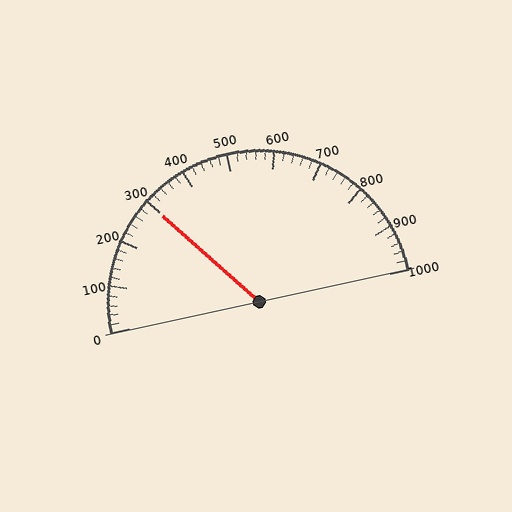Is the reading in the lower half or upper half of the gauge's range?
The reading is in the lower half of the range (0 to 1000).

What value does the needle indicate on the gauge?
The needle indicates approximately 300.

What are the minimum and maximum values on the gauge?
The gauge ranges from 0 to 1000.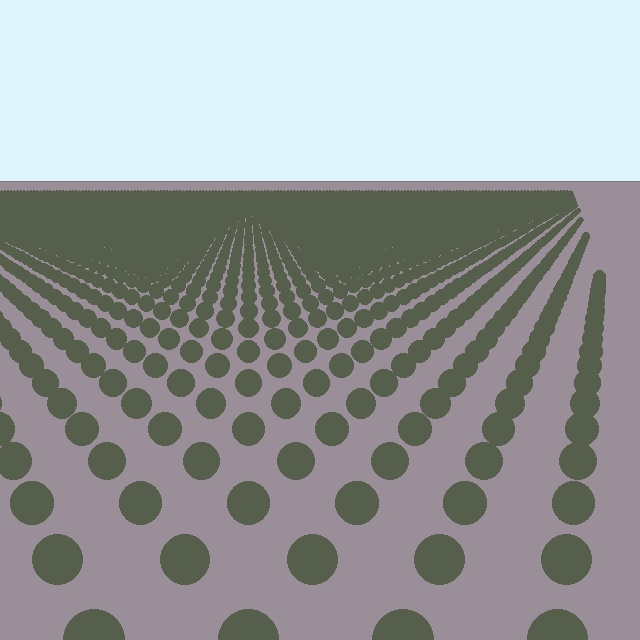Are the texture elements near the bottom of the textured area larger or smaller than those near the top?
Larger. Near the bottom, elements are closer to the viewer and appear at a bigger on-screen size.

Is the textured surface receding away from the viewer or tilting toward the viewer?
The surface is receding away from the viewer. Texture elements get smaller and denser toward the top.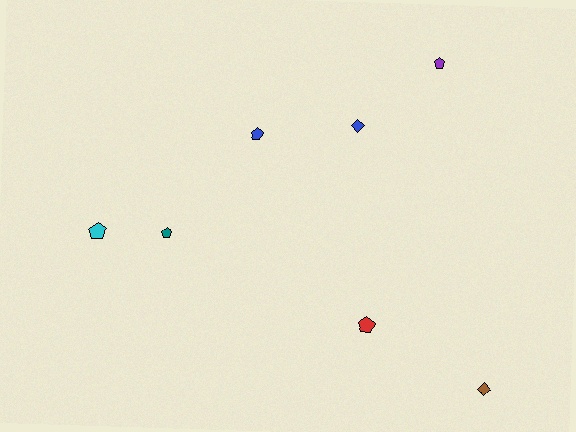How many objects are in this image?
There are 7 objects.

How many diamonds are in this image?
There are 2 diamonds.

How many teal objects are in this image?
There is 1 teal object.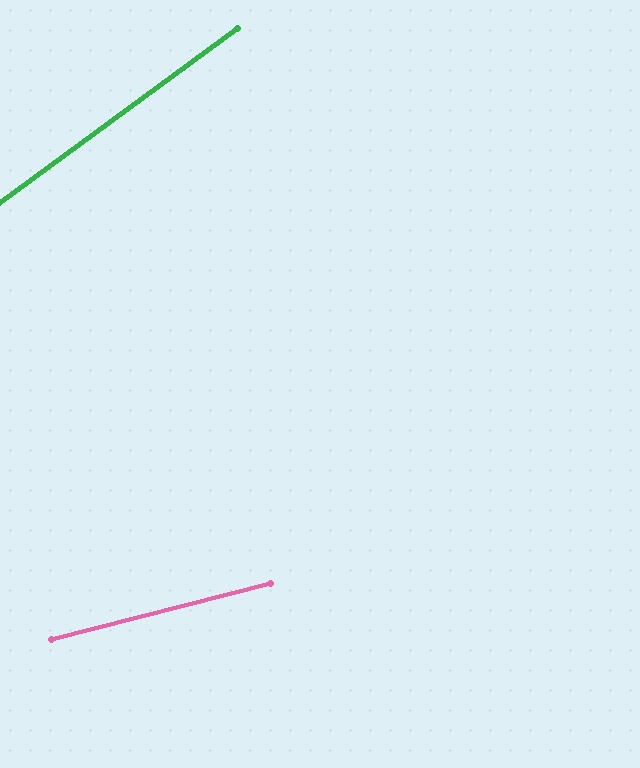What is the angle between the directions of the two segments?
Approximately 22 degrees.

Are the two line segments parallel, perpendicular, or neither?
Neither parallel nor perpendicular — they differ by about 22°.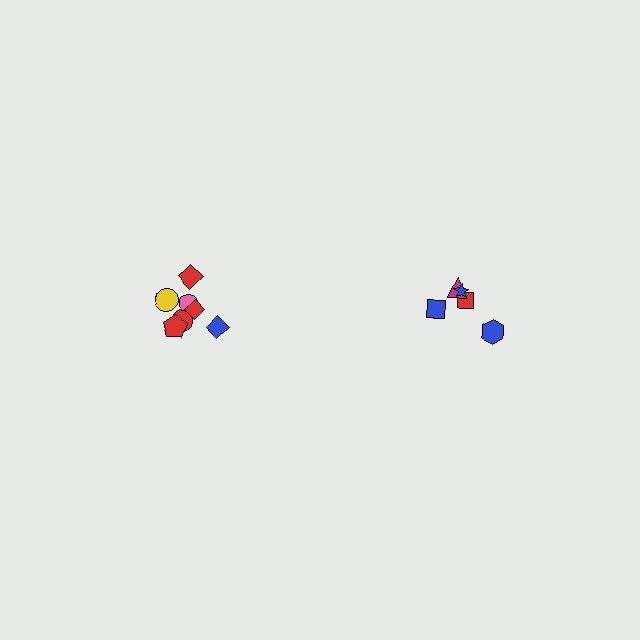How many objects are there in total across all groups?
There are 12 objects.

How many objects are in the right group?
There are 5 objects.